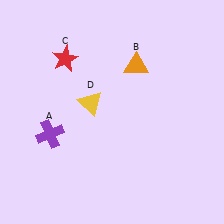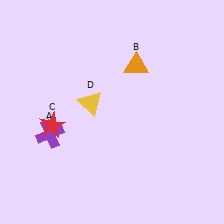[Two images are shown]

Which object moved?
The red star (C) moved down.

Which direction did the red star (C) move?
The red star (C) moved down.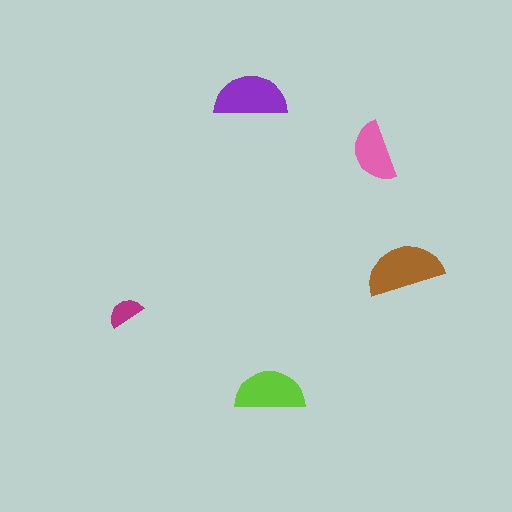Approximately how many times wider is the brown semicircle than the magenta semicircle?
About 2 times wider.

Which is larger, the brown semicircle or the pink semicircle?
The brown one.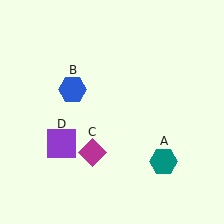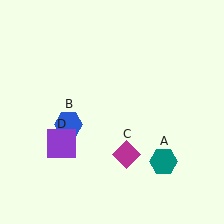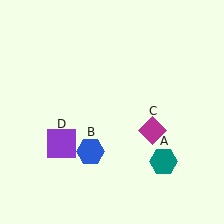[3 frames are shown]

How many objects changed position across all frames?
2 objects changed position: blue hexagon (object B), magenta diamond (object C).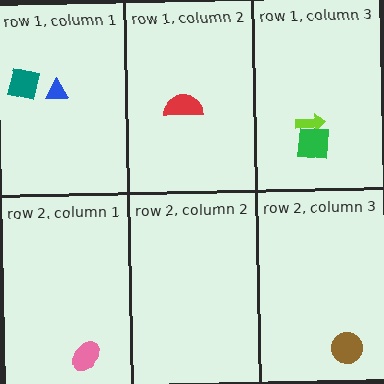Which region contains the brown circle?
The row 2, column 3 region.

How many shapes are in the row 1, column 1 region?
2.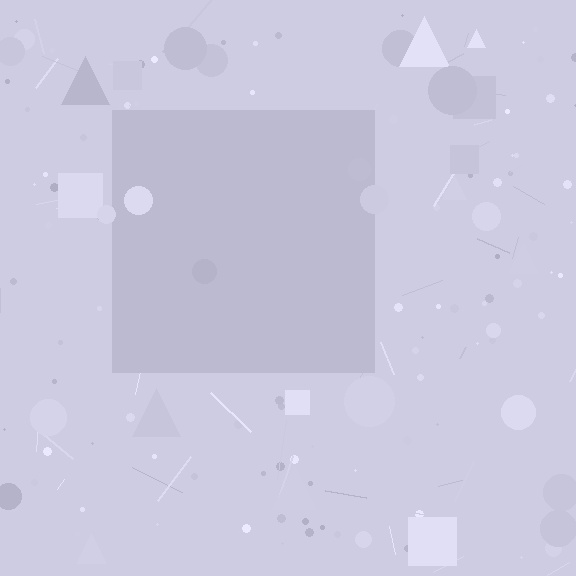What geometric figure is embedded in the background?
A square is embedded in the background.